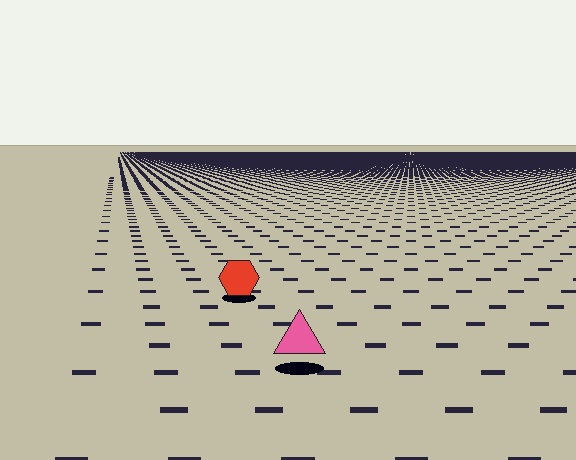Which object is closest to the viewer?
The pink triangle is closest. The texture marks near it are larger and more spread out.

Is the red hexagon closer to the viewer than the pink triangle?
No. The pink triangle is closer — you can tell from the texture gradient: the ground texture is coarser near it.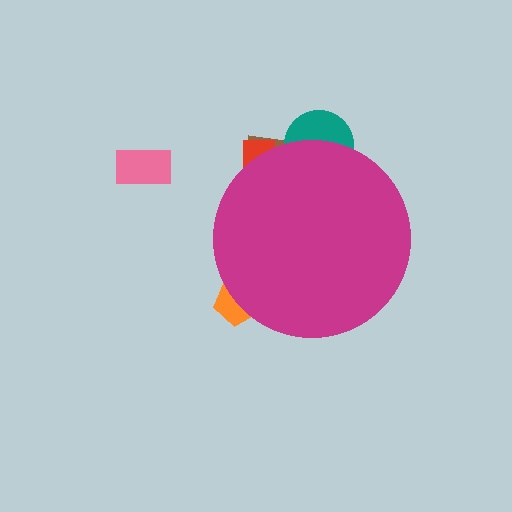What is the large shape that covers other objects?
A magenta circle.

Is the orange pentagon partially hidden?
Yes, the orange pentagon is partially hidden behind the magenta circle.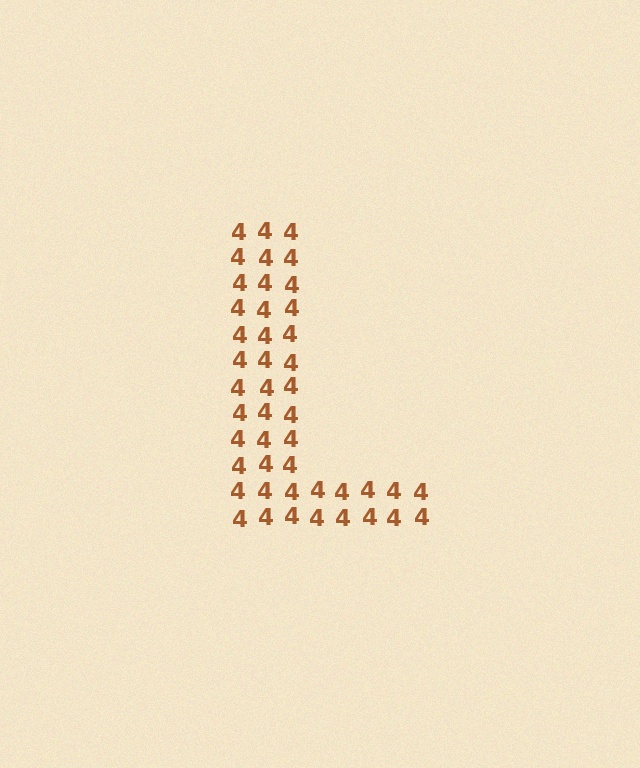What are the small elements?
The small elements are digit 4's.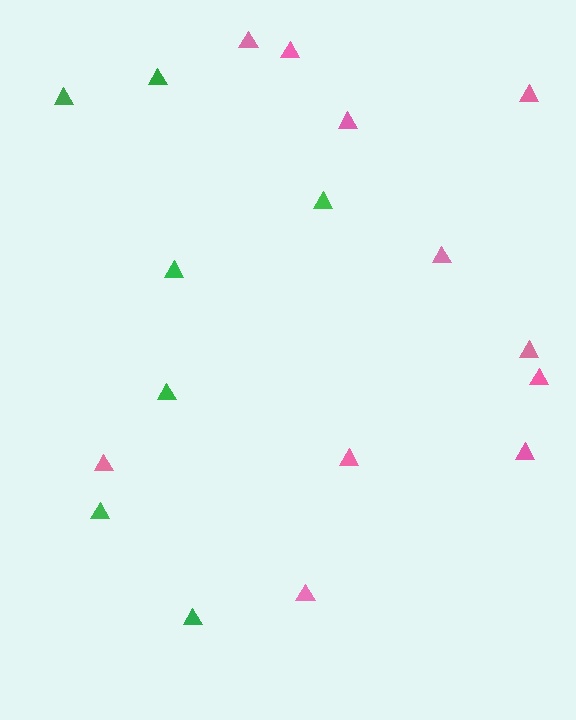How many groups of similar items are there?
There are 2 groups: one group of pink triangles (11) and one group of green triangles (7).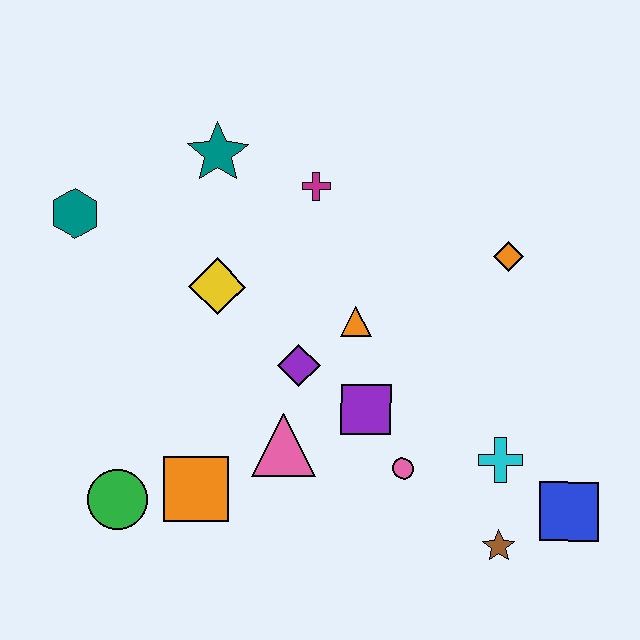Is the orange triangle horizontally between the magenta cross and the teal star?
No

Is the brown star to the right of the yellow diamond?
Yes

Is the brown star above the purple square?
No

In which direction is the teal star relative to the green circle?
The teal star is above the green circle.